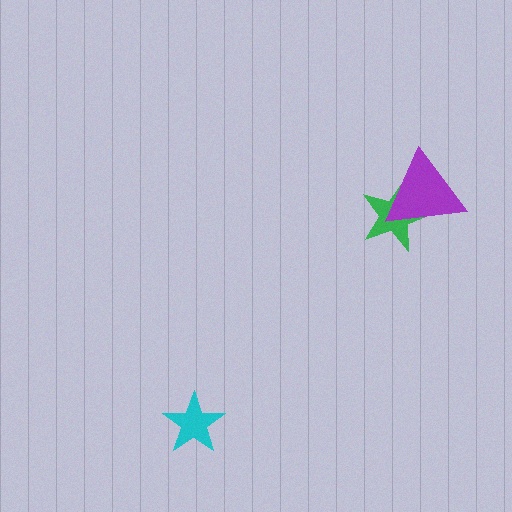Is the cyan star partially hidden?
No, no other shape covers it.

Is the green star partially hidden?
Yes, it is partially covered by another shape.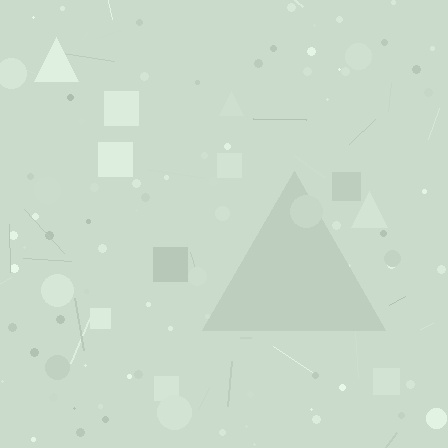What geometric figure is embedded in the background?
A triangle is embedded in the background.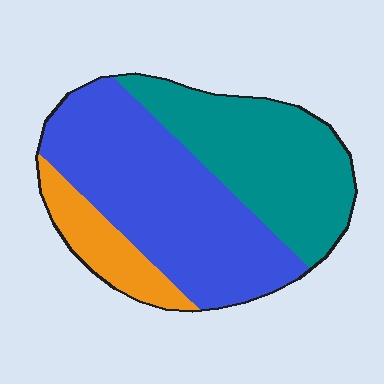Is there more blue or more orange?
Blue.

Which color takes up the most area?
Blue, at roughly 50%.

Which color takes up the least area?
Orange, at roughly 15%.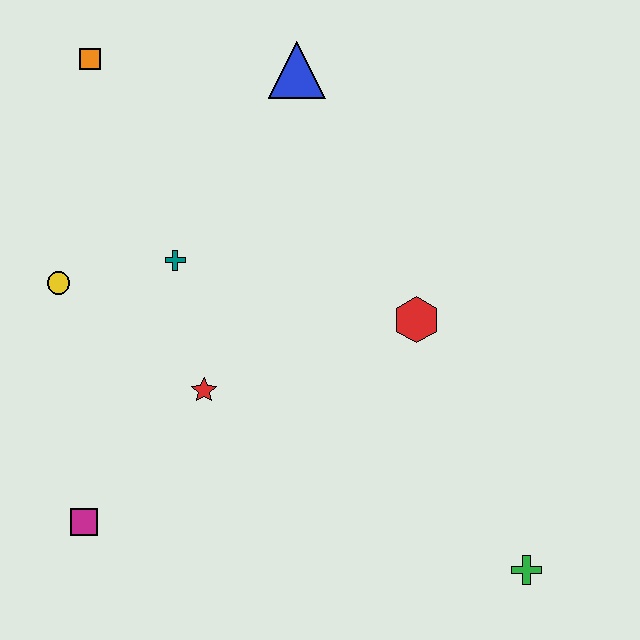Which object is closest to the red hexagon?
The red star is closest to the red hexagon.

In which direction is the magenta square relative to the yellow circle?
The magenta square is below the yellow circle.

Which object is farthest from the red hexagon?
The orange square is farthest from the red hexagon.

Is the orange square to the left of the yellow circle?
No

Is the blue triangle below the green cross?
No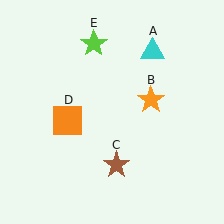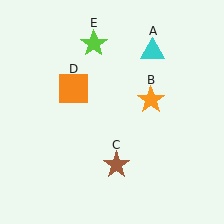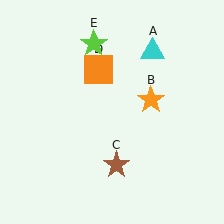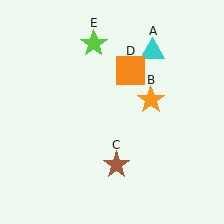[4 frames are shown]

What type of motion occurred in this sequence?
The orange square (object D) rotated clockwise around the center of the scene.